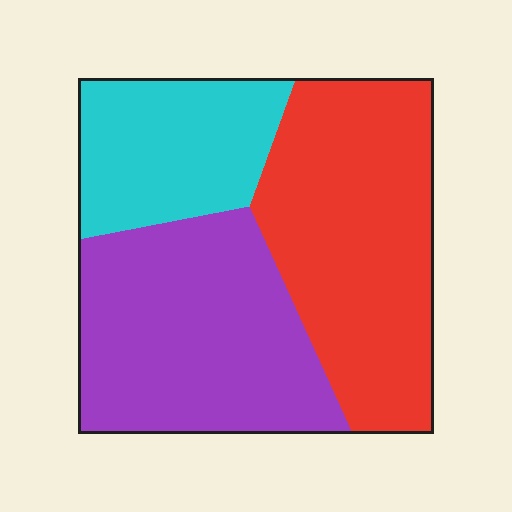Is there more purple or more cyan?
Purple.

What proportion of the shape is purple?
Purple covers 38% of the shape.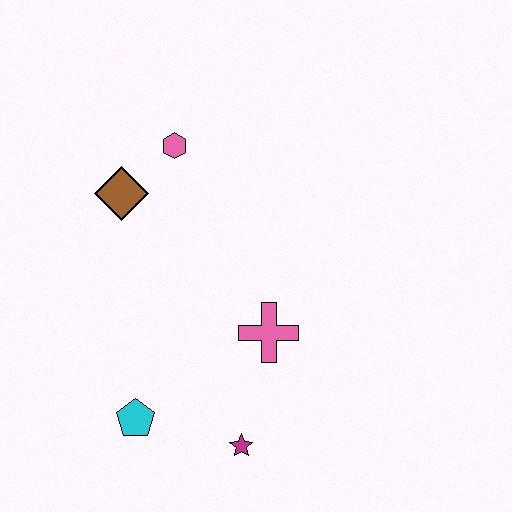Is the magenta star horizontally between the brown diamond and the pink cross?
Yes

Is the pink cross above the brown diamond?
No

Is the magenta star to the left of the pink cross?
Yes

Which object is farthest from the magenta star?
The pink hexagon is farthest from the magenta star.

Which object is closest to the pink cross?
The magenta star is closest to the pink cross.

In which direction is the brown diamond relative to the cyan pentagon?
The brown diamond is above the cyan pentagon.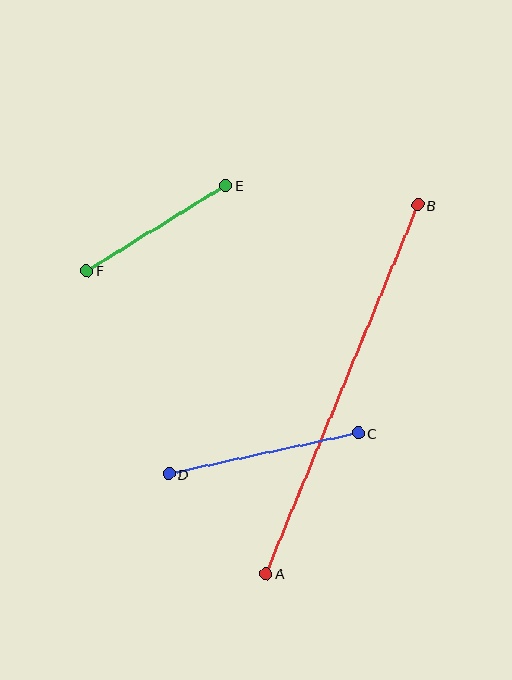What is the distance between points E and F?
The distance is approximately 163 pixels.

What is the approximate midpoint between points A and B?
The midpoint is at approximately (342, 389) pixels.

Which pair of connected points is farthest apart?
Points A and B are farthest apart.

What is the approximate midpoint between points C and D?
The midpoint is at approximately (263, 454) pixels.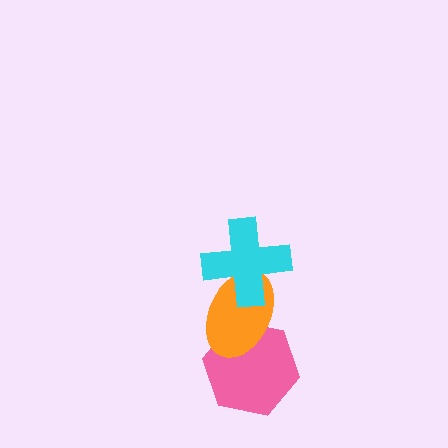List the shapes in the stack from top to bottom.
From top to bottom: the cyan cross, the orange ellipse, the pink hexagon.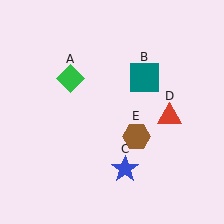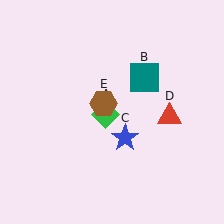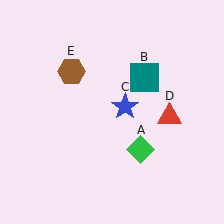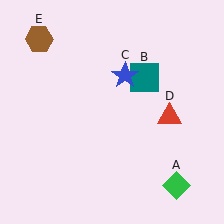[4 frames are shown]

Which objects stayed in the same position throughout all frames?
Teal square (object B) and red triangle (object D) remained stationary.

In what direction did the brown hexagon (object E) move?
The brown hexagon (object E) moved up and to the left.